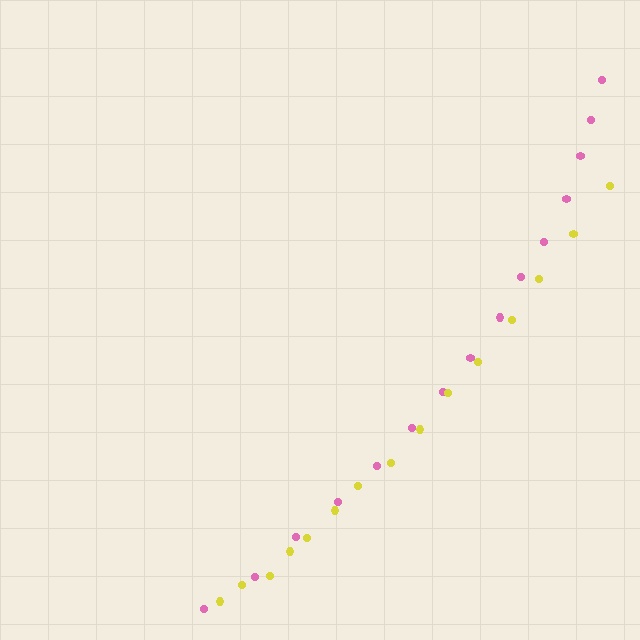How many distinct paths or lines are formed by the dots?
There are 2 distinct paths.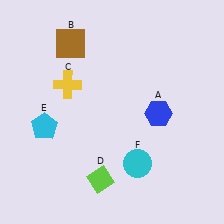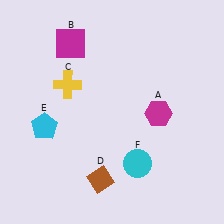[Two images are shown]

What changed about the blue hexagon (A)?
In Image 1, A is blue. In Image 2, it changed to magenta.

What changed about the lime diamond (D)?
In Image 1, D is lime. In Image 2, it changed to brown.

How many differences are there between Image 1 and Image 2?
There are 3 differences between the two images.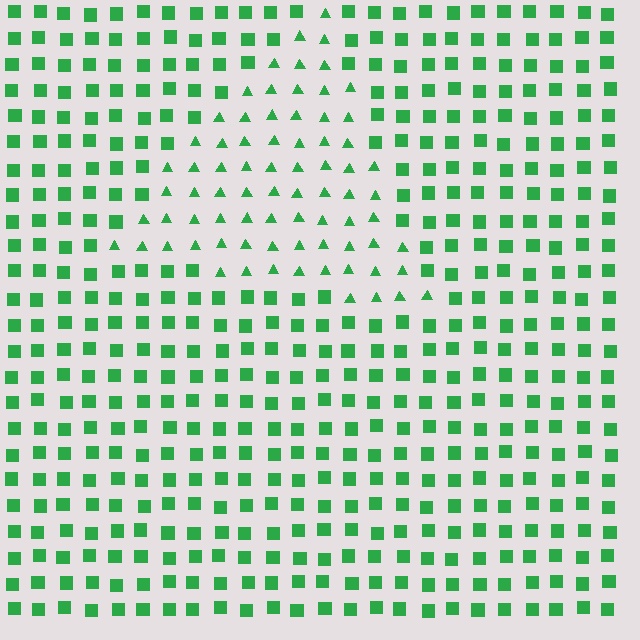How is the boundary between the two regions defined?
The boundary is defined by a change in element shape: triangles inside vs. squares outside. All elements share the same color and spacing.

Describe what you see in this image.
The image is filled with small green elements arranged in a uniform grid. A triangle-shaped region contains triangles, while the surrounding area contains squares. The boundary is defined purely by the change in element shape.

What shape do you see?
I see a triangle.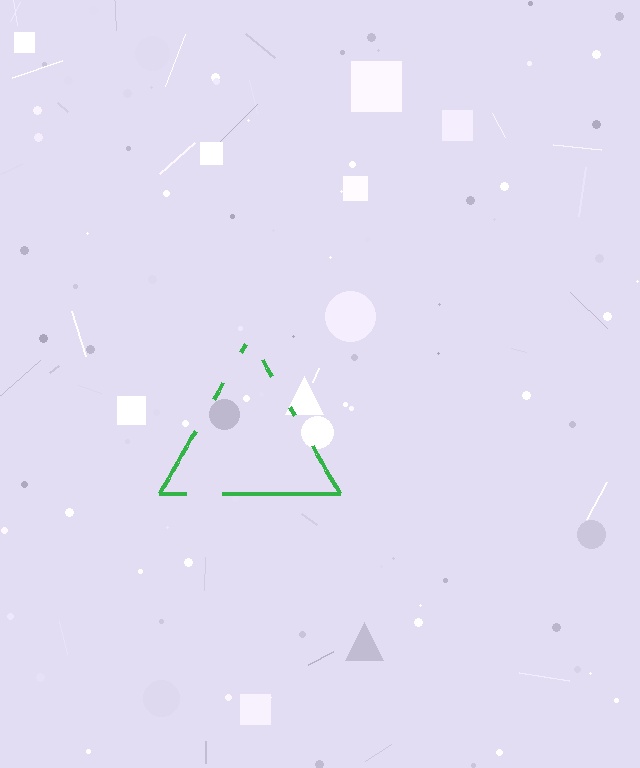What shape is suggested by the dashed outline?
The dashed outline suggests a triangle.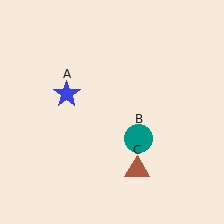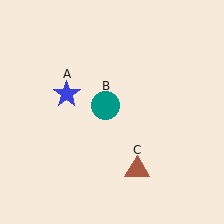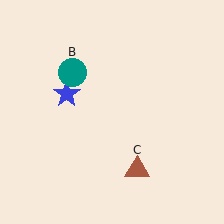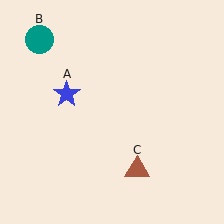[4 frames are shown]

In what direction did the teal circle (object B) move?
The teal circle (object B) moved up and to the left.